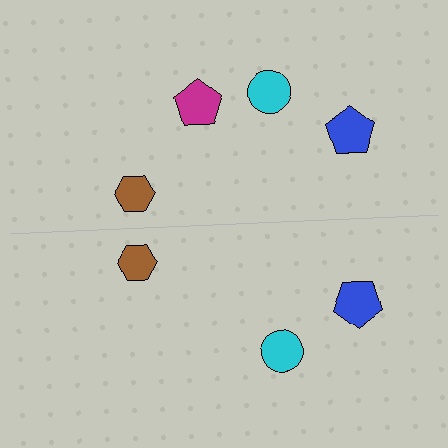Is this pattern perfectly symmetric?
No, the pattern is not perfectly symmetric. A magenta pentagon is missing from the bottom side.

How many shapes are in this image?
There are 7 shapes in this image.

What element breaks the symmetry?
A magenta pentagon is missing from the bottom side.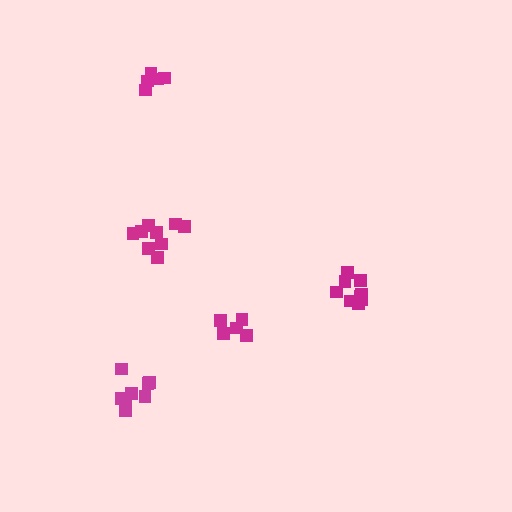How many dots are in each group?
Group 1: 9 dots, Group 2: 10 dots, Group 3: 8 dots, Group 4: 5 dots, Group 5: 5 dots (37 total).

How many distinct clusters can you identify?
There are 5 distinct clusters.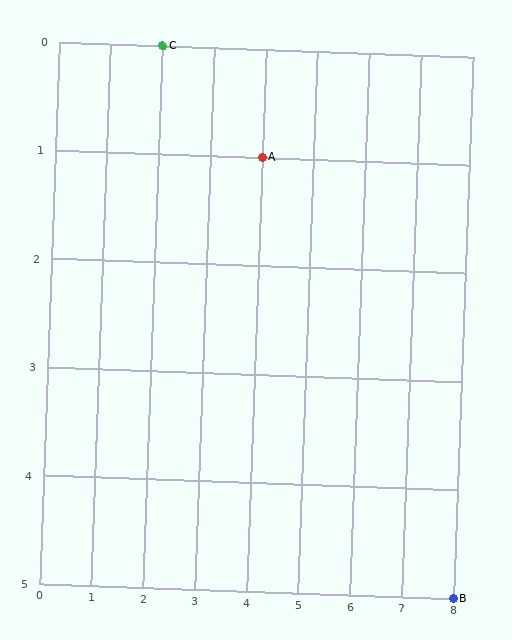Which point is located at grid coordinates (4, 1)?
Point A is at (4, 1).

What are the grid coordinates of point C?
Point C is at grid coordinates (2, 0).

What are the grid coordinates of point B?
Point B is at grid coordinates (8, 5).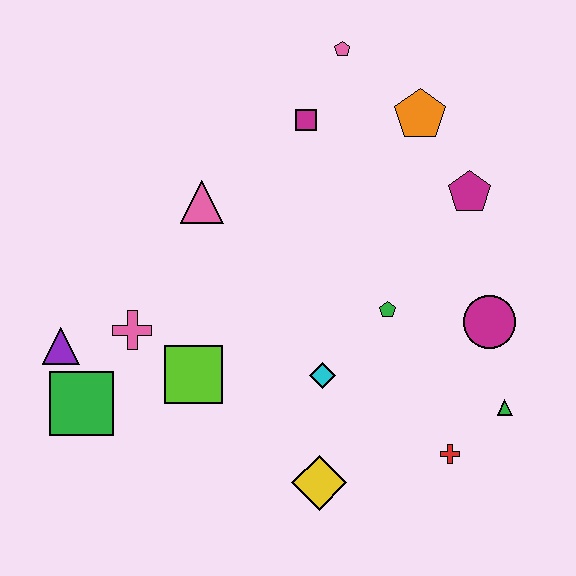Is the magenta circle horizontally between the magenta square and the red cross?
No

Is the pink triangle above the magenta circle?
Yes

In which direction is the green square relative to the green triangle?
The green square is to the left of the green triangle.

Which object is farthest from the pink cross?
The green triangle is farthest from the pink cross.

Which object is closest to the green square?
The purple triangle is closest to the green square.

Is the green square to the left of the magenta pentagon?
Yes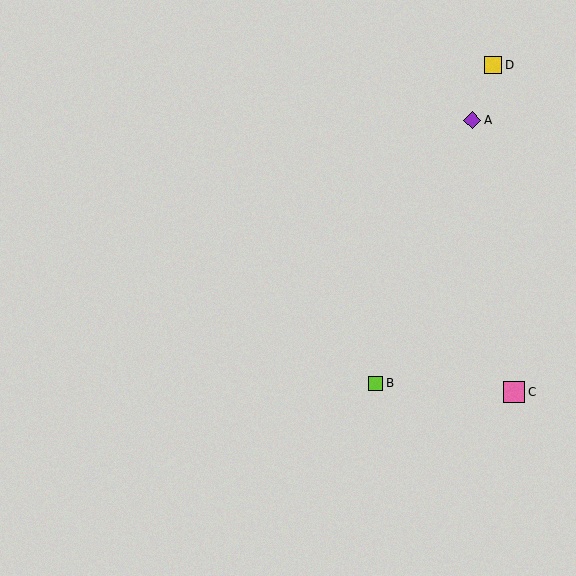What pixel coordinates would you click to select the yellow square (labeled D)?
Click at (493, 65) to select the yellow square D.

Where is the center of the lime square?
The center of the lime square is at (376, 383).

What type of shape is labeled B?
Shape B is a lime square.